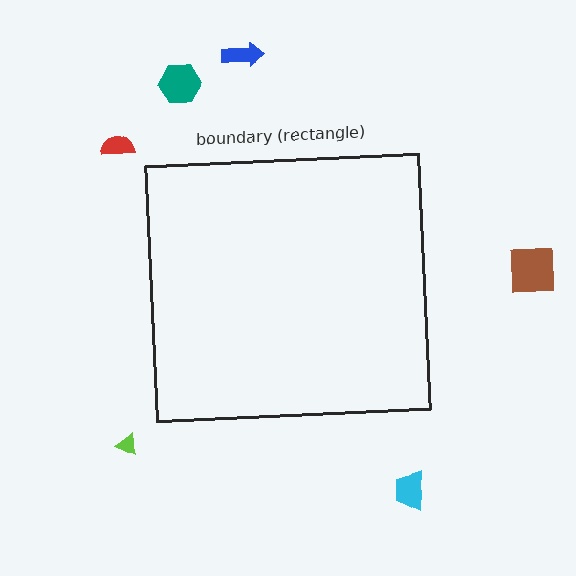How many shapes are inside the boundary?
0 inside, 6 outside.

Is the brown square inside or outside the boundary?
Outside.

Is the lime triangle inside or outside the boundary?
Outside.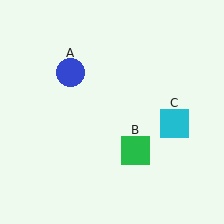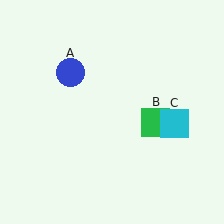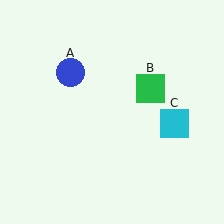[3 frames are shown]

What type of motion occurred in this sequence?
The green square (object B) rotated counterclockwise around the center of the scene.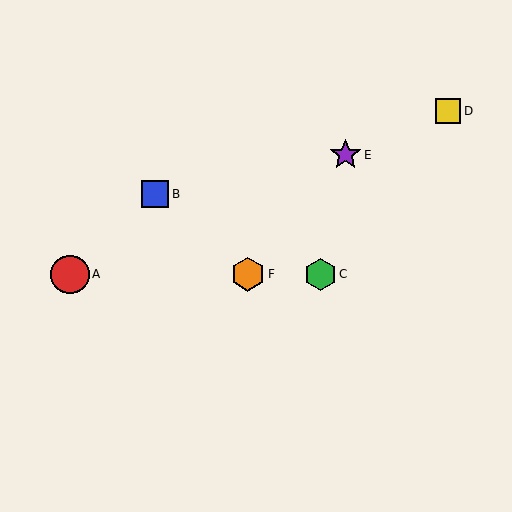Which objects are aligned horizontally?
Objects A, C, F are aligned horizontally.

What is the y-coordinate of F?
Object F is at y≈274.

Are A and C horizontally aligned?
Yes, both are at y≈274.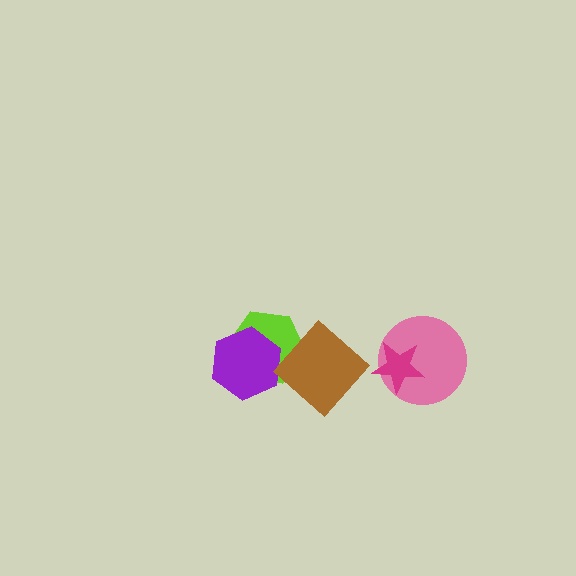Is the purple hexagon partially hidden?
No, no other shape covers it.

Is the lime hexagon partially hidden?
Yes, it is partially covered by another shape.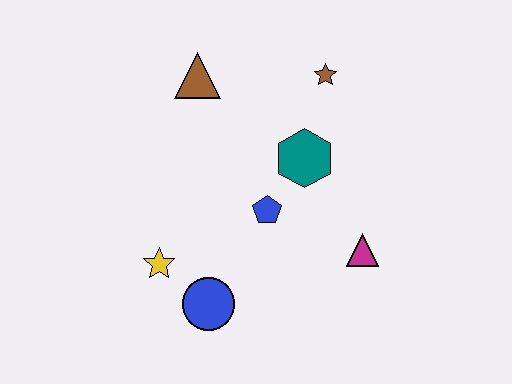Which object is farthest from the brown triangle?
The magenta triangle is farthest from the brown triangle.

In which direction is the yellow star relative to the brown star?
The yellow star is below the brown star.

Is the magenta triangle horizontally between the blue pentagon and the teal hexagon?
No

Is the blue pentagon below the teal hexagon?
Yes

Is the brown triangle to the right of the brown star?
No